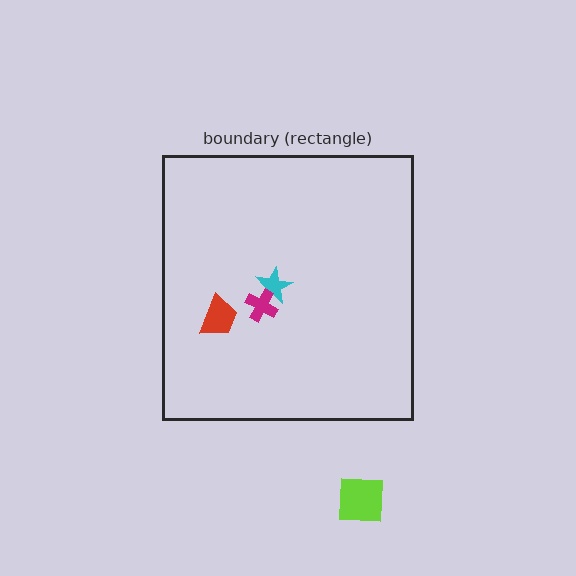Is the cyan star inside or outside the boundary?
Inside.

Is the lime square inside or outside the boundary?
Outside.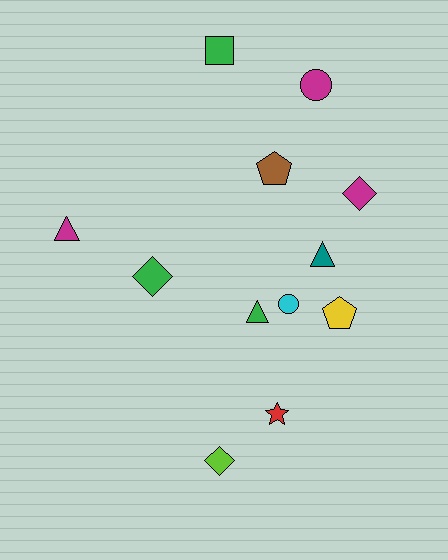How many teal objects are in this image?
There is 1 teal object.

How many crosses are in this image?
There are no crosses.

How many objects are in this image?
There are 12 objects.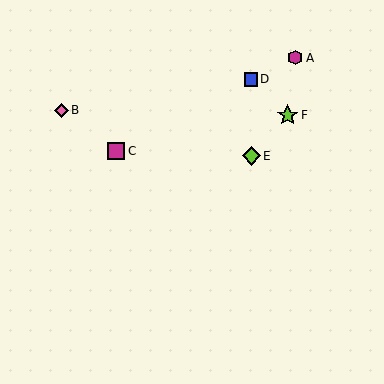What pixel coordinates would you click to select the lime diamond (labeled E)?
Click at (251, 156) to select the lime diamond E.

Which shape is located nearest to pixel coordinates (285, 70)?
The magenta hexagon (labeled A) at (295, 58) is nearest to that location.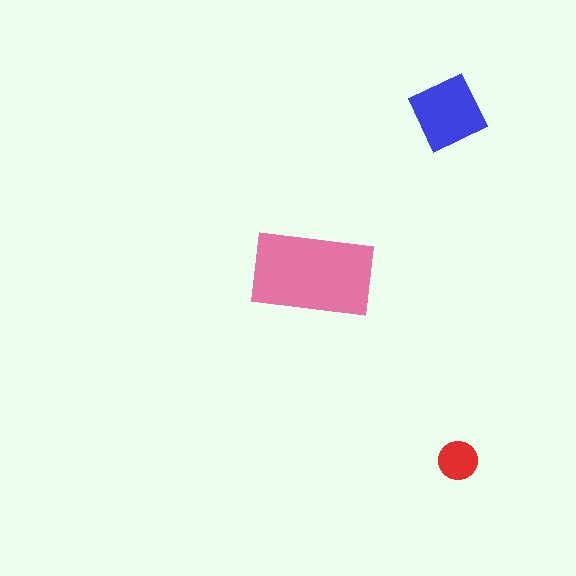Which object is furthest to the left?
The pink rectangle is leftmost.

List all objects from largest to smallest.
The pink rectangle, the blue diamond, the red circle.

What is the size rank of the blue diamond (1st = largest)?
2nd.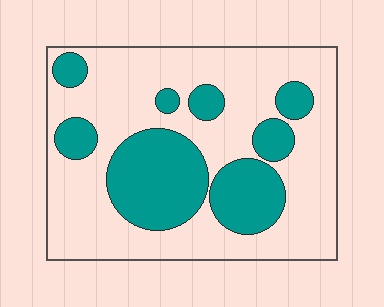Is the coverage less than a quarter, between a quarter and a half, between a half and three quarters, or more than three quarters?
Between a quarter and a half.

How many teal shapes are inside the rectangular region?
8.